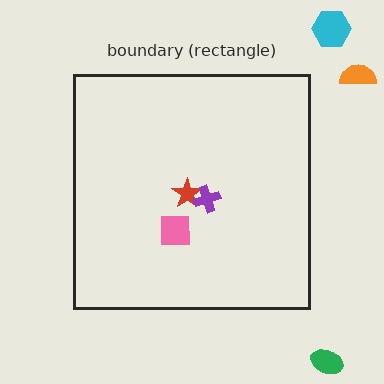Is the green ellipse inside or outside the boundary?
Outside.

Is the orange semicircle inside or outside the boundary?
Outside.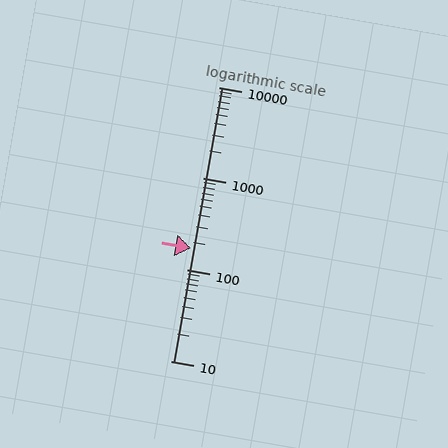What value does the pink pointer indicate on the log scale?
The pointer indicates approximately 170.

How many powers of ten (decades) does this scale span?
The scale spans 3 decades, from 10 to 10000.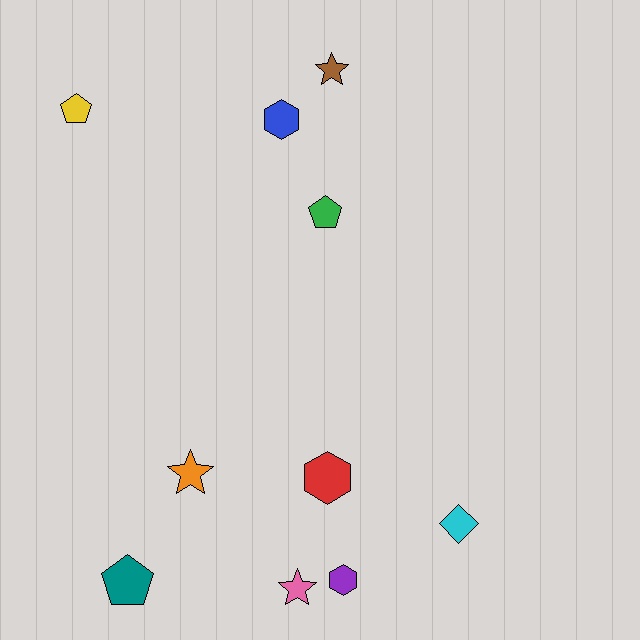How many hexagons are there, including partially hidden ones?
There are 3 hexagons.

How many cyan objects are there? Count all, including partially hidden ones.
There is 1 cyan object.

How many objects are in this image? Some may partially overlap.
There are 10 objects.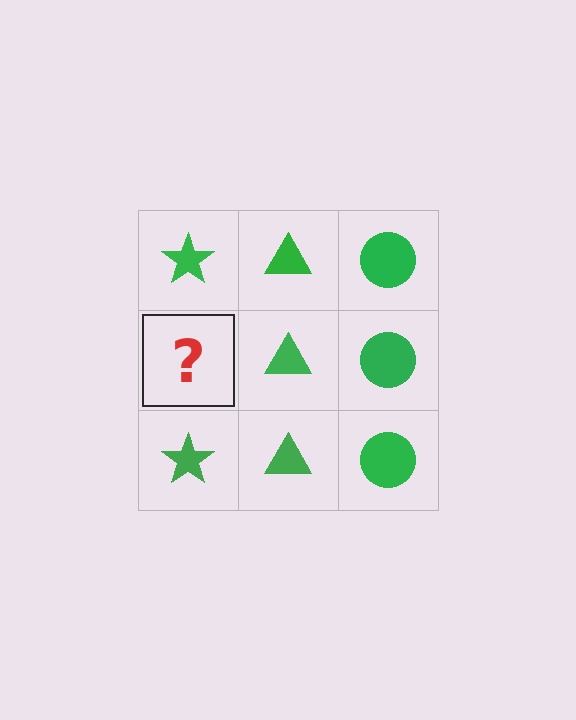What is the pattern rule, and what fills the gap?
The rule is that each column has a consistent shape. The gap should be filled with a green star.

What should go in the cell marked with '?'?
The missing cell should contain a green star.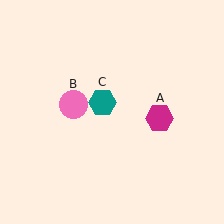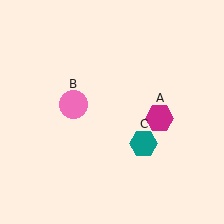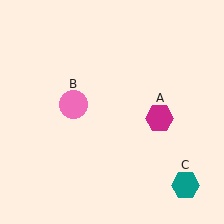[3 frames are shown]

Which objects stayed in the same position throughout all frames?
Magenta hexagon (object A) and pink circle (object B) remained stationary.